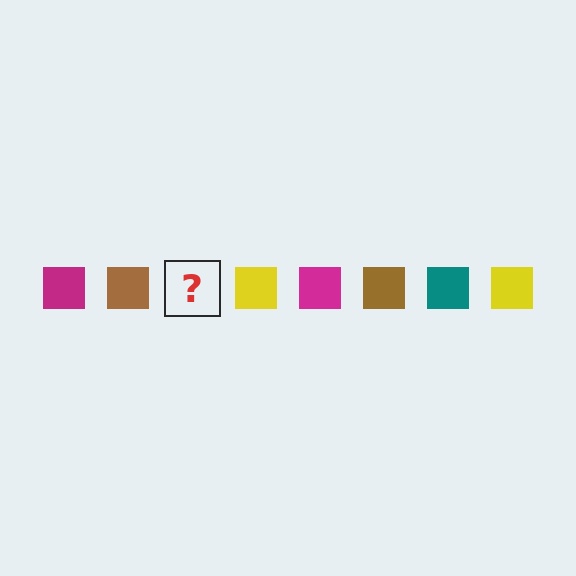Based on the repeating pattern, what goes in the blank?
The blank should be a teal square.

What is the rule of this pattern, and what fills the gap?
The rule is that the pattern cycles through magenta, brown, teal, yellow squares. The gap should be filled with a teal square.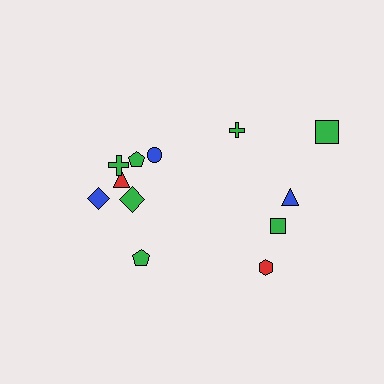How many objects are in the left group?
There are 7 objects.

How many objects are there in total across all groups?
There are 12 objects.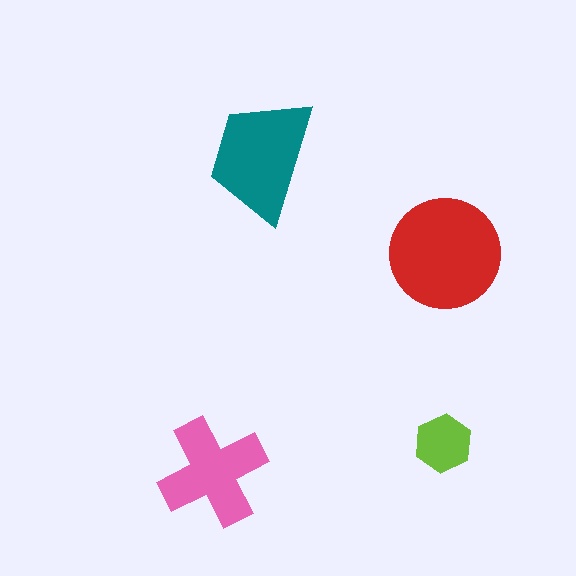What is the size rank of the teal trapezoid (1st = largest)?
2nd.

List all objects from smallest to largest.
The lime hexagon, the pink cross, the teal trapezoid, the red circle.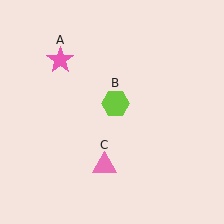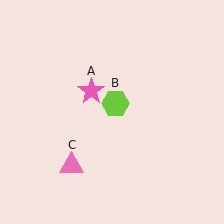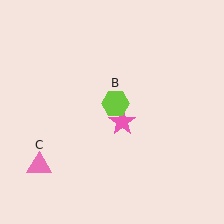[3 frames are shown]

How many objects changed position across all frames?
2 objects changed position: pink star (object A), pink triangle (object C).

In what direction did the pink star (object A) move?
The pink star (object A) moved down and to the right.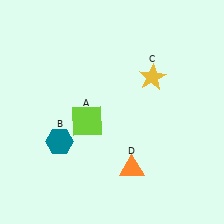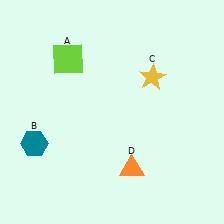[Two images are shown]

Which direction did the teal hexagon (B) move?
The teal hexagon (B) moved left.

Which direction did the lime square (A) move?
The lime square (A) moved up.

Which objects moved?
The objects that moved are: the lime square (A), the teal hexagon (B).